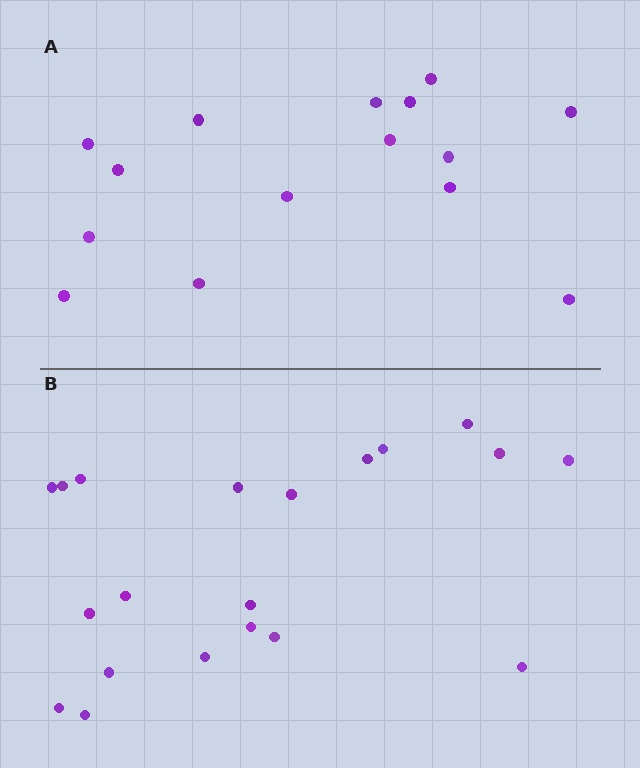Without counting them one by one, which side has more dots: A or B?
Region B (the bottom region) has more dots.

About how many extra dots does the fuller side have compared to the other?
Region B has about 5 more dots than region A.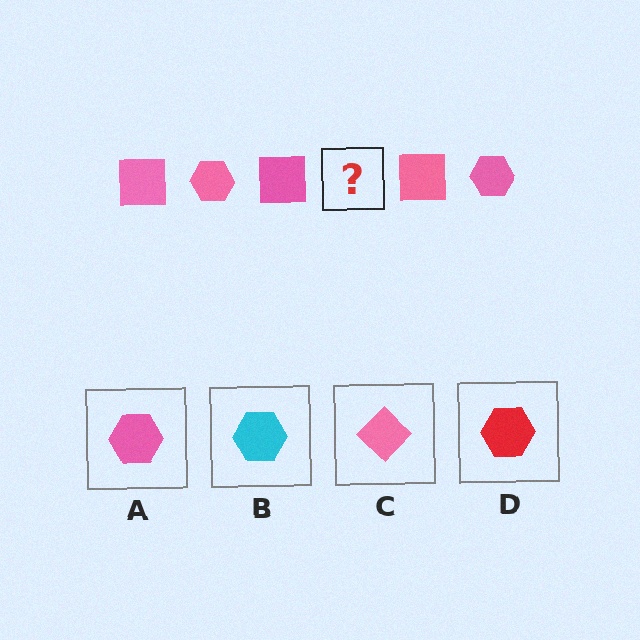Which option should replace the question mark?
Option A.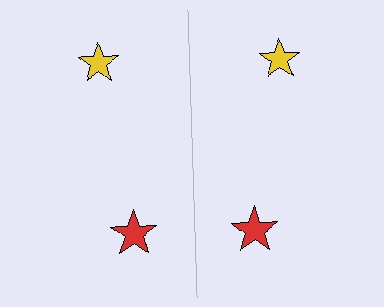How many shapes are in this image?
There are 4 shapes in this image.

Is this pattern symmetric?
Yes, this pattern has bilateral (reflection) symmetry.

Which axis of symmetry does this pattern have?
The pattern has a vertical axis of symmetry running through the center of the image.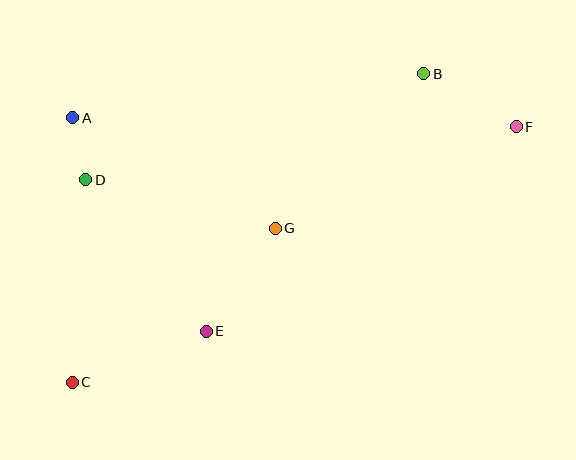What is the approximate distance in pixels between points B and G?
The distance between B and G is approximately 214 pixels.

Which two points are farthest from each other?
Points C and F are farthest from each other.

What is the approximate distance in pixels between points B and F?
The distance between B and F is approximately 107 pixels.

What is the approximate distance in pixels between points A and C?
The distance between A and C is approximately 264 pixels.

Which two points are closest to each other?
Points A and D are closest to each other.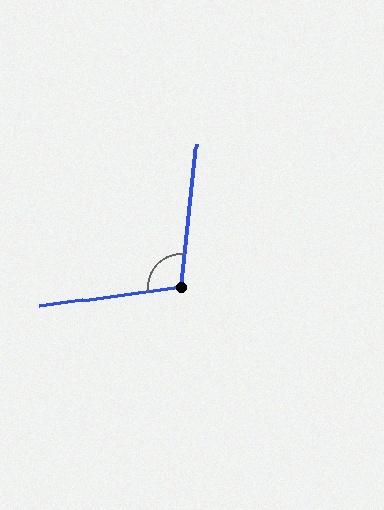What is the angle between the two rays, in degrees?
Approximately 104 degrees.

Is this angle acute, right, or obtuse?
It is obtuse.